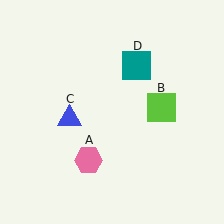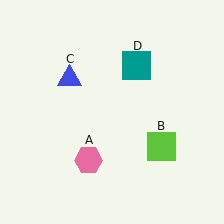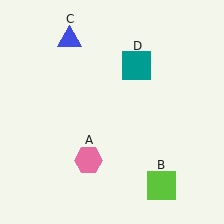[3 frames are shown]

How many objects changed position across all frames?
2 objects changed position: lime square (object B), blue triangle (object C).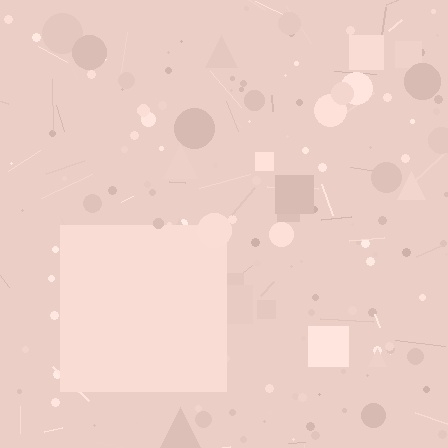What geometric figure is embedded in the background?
A square is embedded in the background.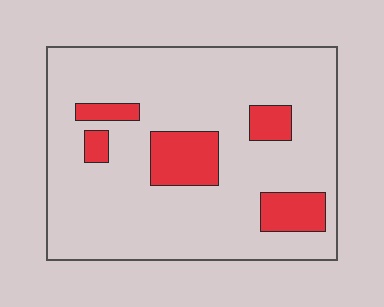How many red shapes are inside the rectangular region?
5.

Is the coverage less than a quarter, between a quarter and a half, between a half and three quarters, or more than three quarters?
Less than a quarter.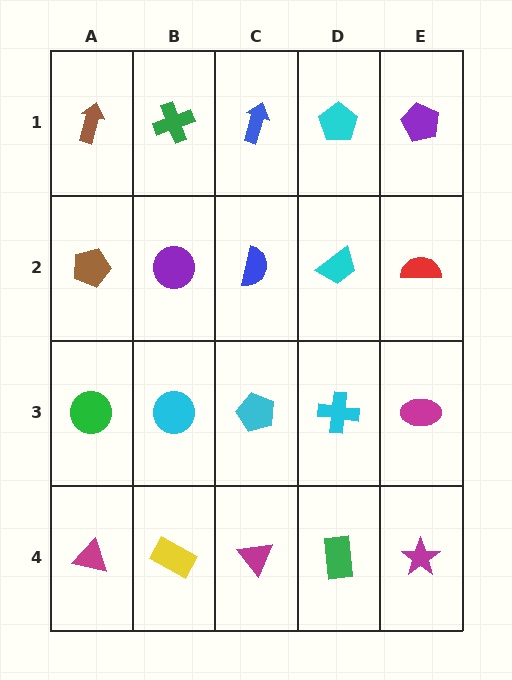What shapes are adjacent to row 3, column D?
A cyan trapezoid (row 2, column D), a green rectangle (row 4, column D), a cyan pentagon (row 3, column C), a magenta ellipse (row 3, column E).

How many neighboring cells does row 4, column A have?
2.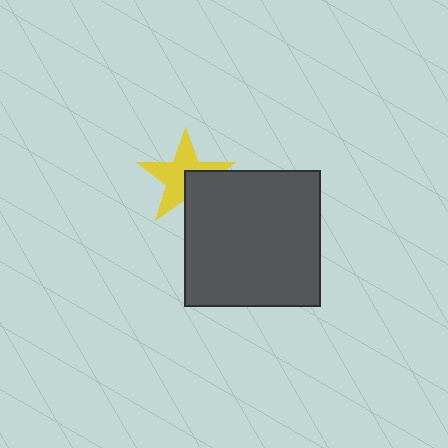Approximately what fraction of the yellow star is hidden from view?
Roughly 35% of the yellow star is hidden behind the dark gray square.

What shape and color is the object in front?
The object in front is a dark gray square.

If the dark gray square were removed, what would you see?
You would see the complete yellow star.